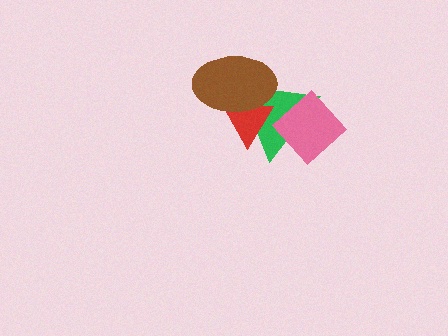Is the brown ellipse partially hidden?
No, no other shape covers it.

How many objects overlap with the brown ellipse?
2 objects overlap with the brown ellipse.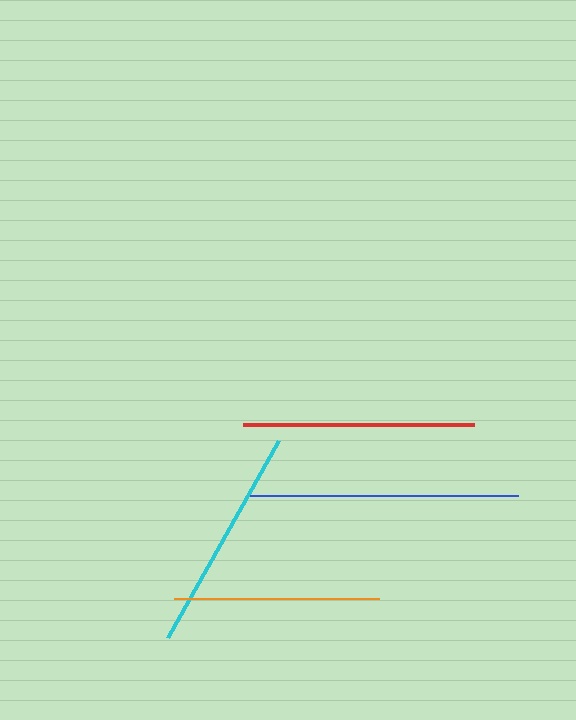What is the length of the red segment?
The red segment is approximately 231 pixels long.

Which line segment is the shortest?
The orange line is the shortest at approximately 205 pixels.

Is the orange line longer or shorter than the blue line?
The blue line is longer than the orange line.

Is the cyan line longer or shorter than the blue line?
The blue line is longer than the cyan line.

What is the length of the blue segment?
The blue segment is approximately 268 pixels long.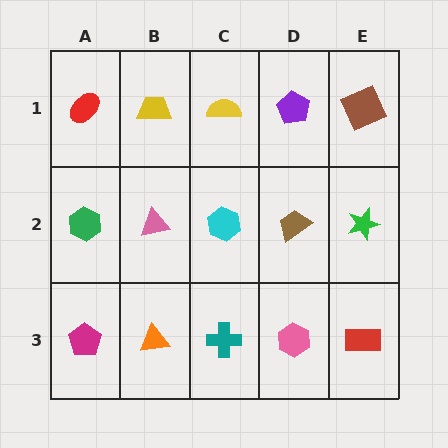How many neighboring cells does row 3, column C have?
3.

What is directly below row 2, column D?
A pink hexagon.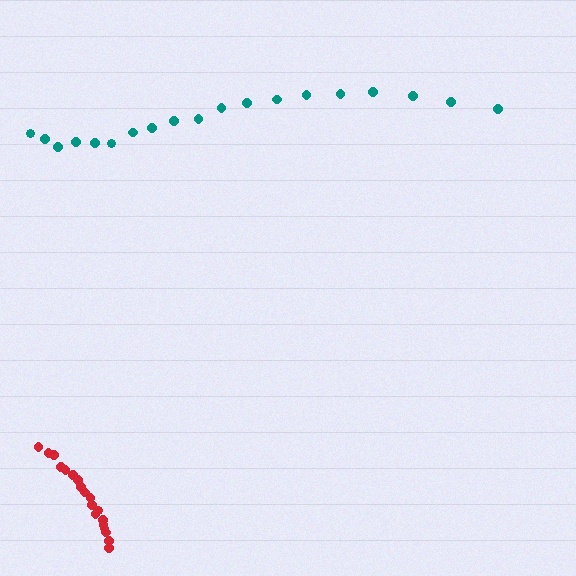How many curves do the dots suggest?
There are 2 distinct paths.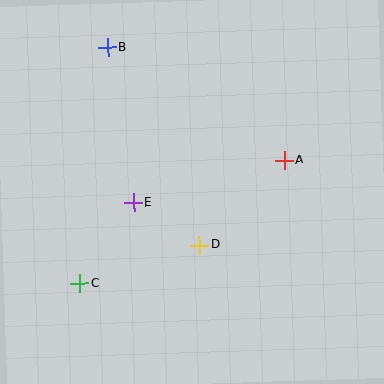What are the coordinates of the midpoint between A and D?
The midpoint between A and D is at (242, 203).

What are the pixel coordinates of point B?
Point B is at (108, 48).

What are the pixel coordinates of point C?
Point C is at (80, 283).